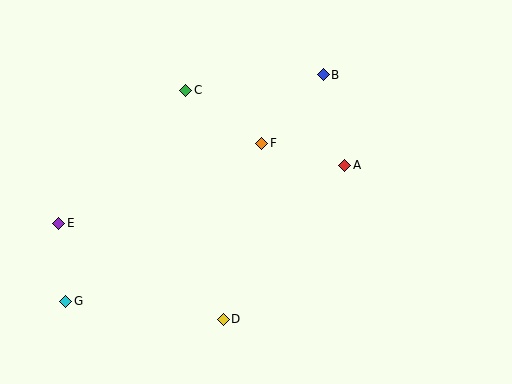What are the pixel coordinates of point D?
Point D is at (223, 319).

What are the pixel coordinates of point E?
Point E is at (59, 223).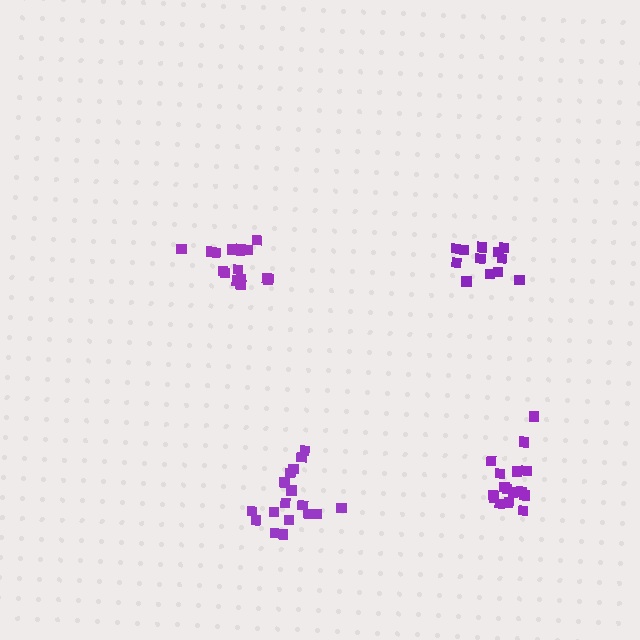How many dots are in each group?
Group 1: 16 dots, Group 2: 18 dots, Group 3: 12 dots, Group 4: 16 dots (62 total).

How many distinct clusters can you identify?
There are 4 distinct clusters.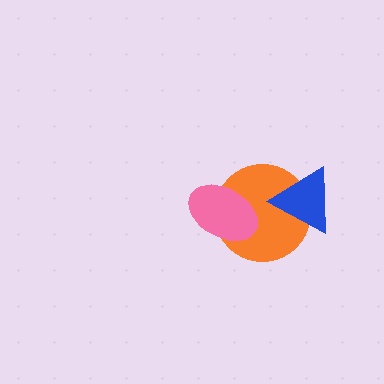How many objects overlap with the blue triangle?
1 object overlaps with the blue triangle.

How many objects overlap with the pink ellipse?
1 object overlaps with the pink ellipse.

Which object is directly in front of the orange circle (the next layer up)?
The blue triangle is directly in front of the orange circle.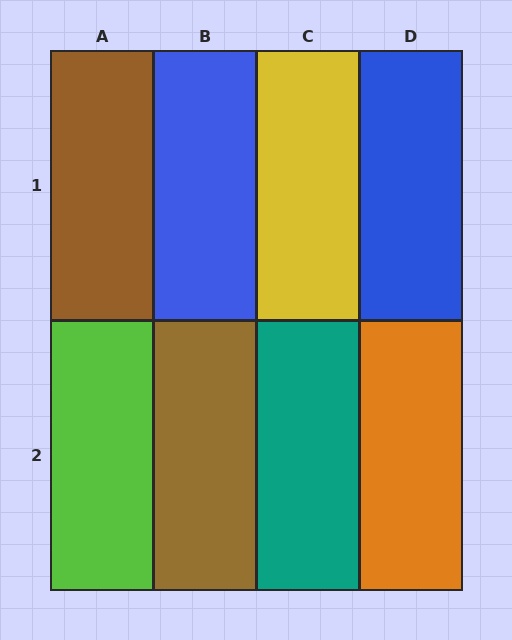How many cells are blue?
2 cells are blue.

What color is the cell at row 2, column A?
Lime.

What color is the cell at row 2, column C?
Teal.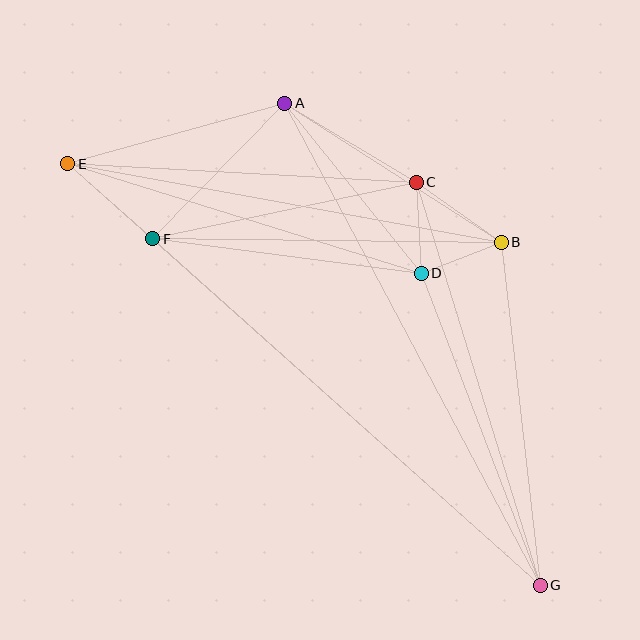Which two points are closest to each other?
Points B and D are closest to each other.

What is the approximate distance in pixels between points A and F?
The distance between A and F is approximately 189 pixels.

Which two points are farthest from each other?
Points E and G are farthest from each other.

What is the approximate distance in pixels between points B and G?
The distance between B and G is approximately 345 pixels.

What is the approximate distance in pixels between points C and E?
The distance between C and E is approximately 349 pixels.